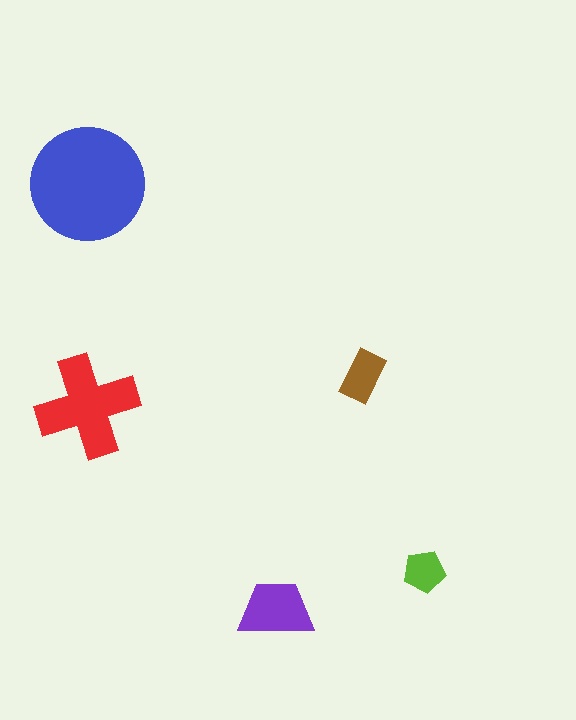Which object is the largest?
The blue circle.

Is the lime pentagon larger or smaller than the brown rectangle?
Smaller.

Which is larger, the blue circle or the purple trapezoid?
The blue circle.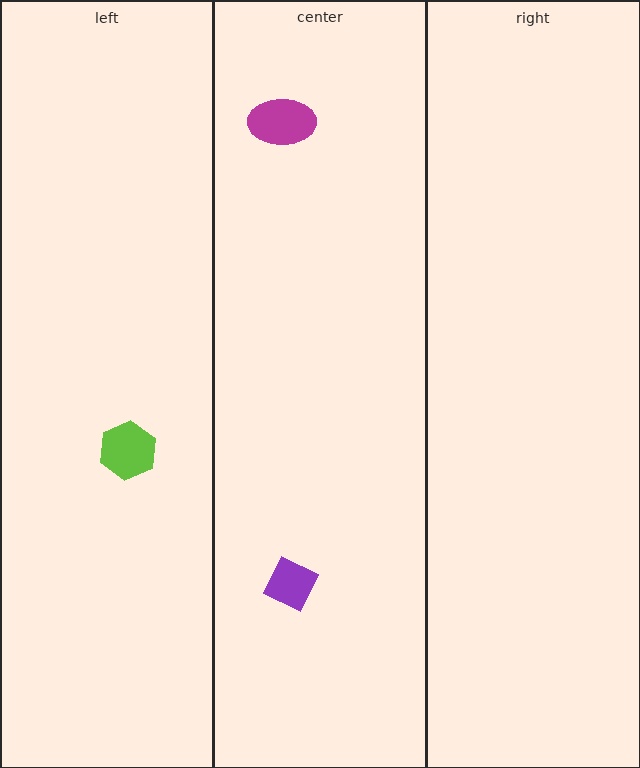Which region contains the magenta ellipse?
The center region.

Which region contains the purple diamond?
The center region.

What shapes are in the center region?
The purple diamond, the magenta ellipse.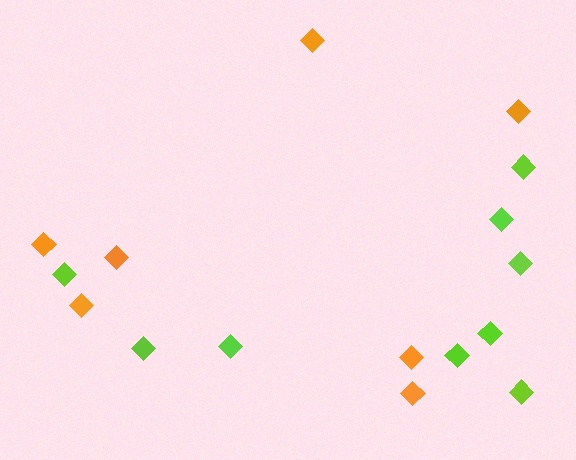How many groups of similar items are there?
There are 2 groups: one group of orange diamonds (7) and one group of lime diamonds (9).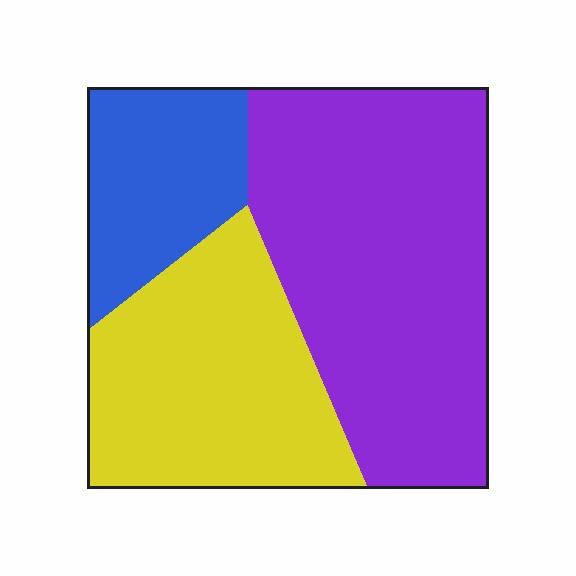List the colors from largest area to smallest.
From largest to smallest: purple, yellow, blue.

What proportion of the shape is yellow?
Yellow takes up about one third (1/3) of the shape.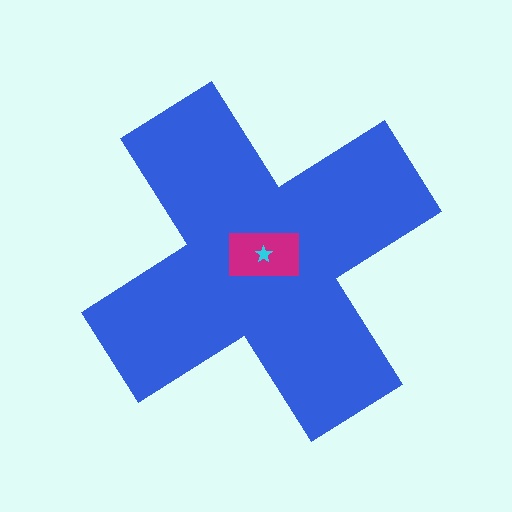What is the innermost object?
The cyan star.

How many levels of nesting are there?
3.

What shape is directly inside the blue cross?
The magenta rectangle.